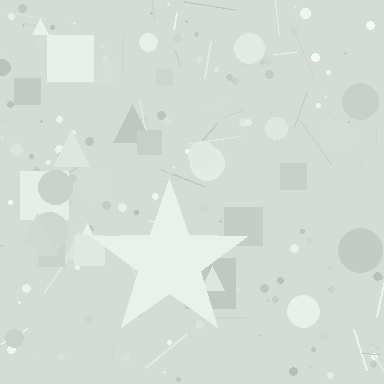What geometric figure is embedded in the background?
A star is embedded in the background.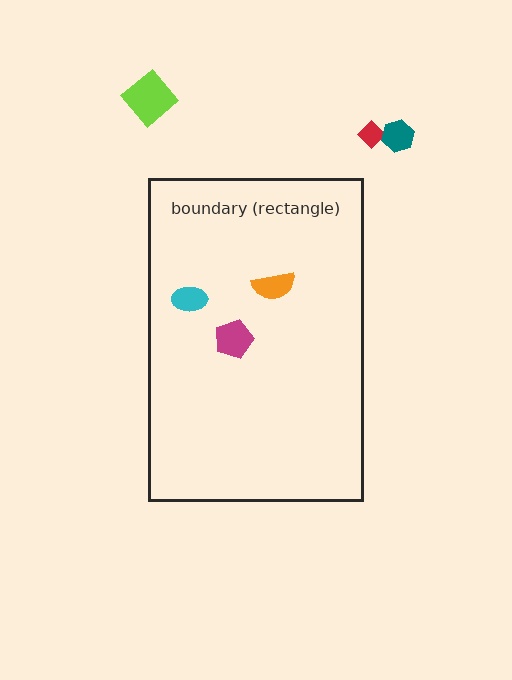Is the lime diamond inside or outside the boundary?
Outside.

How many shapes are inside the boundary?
3 inside, 3 outside.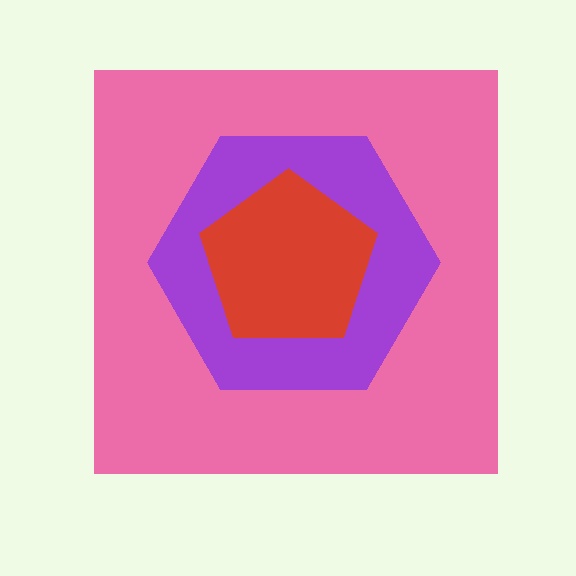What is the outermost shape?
The pink square.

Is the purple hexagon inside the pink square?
Yes.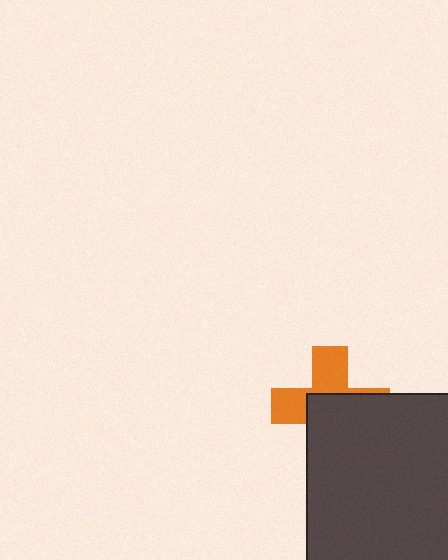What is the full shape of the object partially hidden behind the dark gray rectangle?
The partially hidden object is an orange cross.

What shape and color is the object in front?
The object in front is a dark gray rectangle.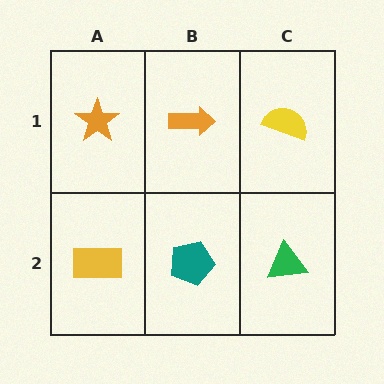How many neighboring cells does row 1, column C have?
2.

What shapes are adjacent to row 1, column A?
A yellow rectangle (row 2, column A), an orange arrow (row 1, column B).